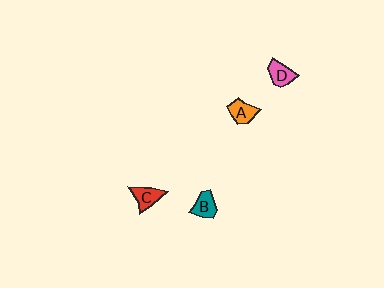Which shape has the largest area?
Shape C (red).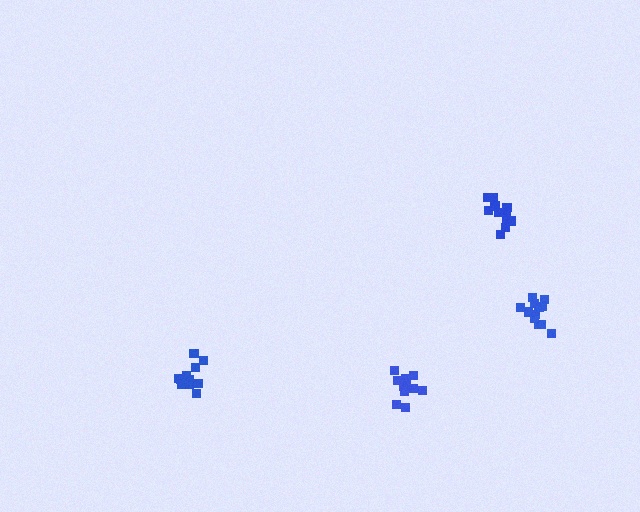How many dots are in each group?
Group 1: 12 dots, Group 2: 11 dots, Group 3: 12 dots, Group 4: 13 dots (48 total).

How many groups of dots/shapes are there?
There are 4 groups.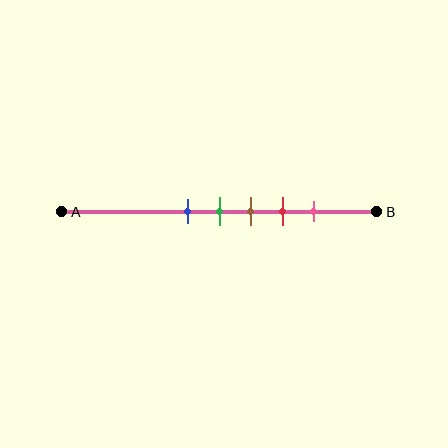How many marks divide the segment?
There are 5 marks dividing the segment.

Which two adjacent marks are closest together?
The blue and green marks are the closest adjacent pair.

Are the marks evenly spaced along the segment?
Yes, the marks are approximately evenly spaced.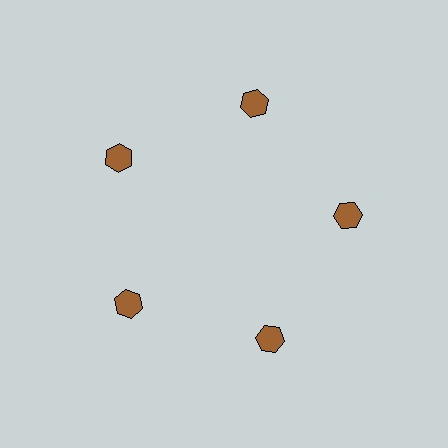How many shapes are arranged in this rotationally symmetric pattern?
There are 5 shapes, arranged in 5 groups of 1.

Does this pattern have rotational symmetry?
Yes, this pattern has 5-fold rotational symmetry. It looks the same after rotating 72 degrees around the center.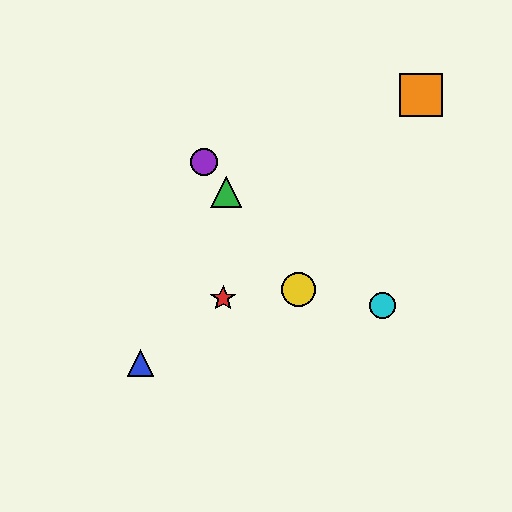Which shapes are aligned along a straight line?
The green triangle, the yellow circle, the purple circle are aligned along a straight line.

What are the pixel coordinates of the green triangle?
The green triangle is at (226, 192).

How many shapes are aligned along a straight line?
3 shapes (the green triangle, the yellow circle, the purple circle) are aligned along a straight line.